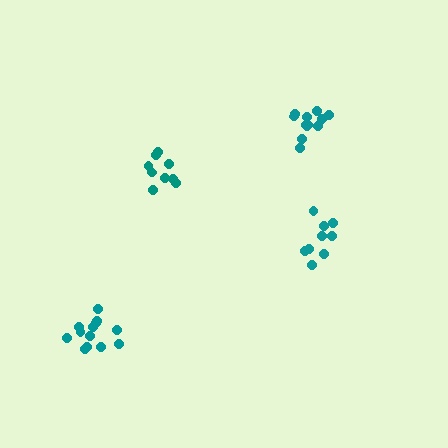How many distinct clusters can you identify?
There are 4 distinct clusters.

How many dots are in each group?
Group 1: 9 dots, Group 2: 13 dots, Group 3: 12 dots, Group 4: 9 dots (43 total).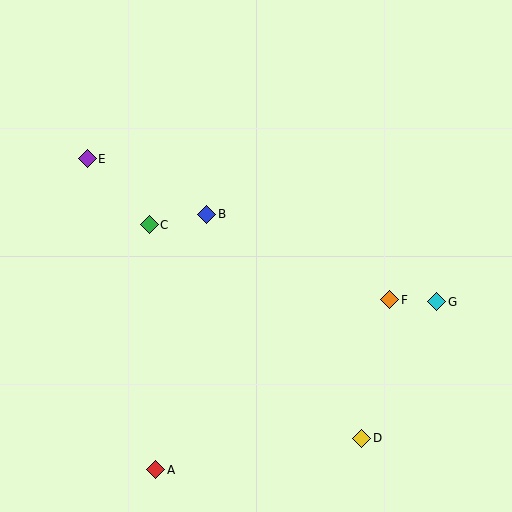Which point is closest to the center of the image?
Point B at (207, 214) is closest to the center.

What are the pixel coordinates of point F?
Point F is at (390, 300).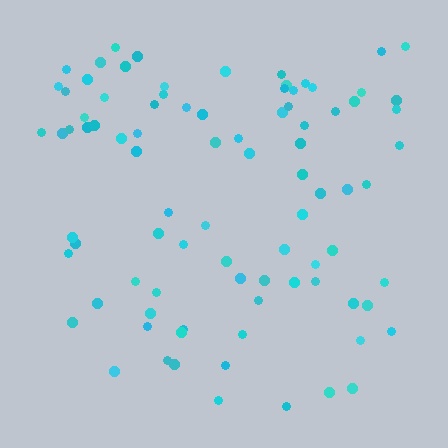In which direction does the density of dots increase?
From bottom to top, with the top side densest.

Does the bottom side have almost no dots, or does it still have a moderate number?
Still a moderate number, just noticeably fewer than the top.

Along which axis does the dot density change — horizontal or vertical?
Vertical.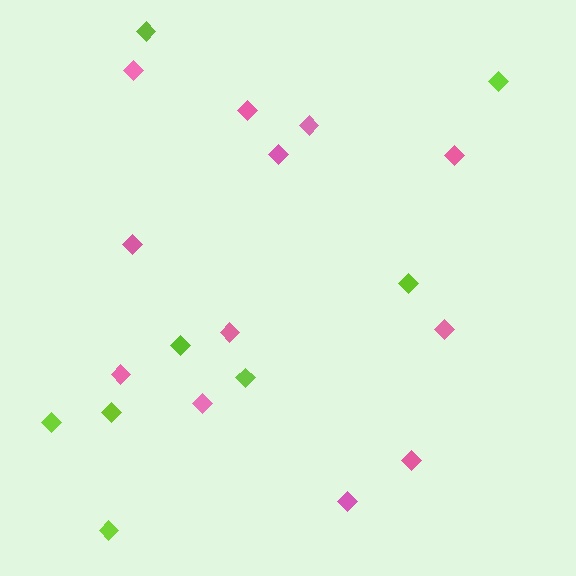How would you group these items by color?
There are 2 groups: one group of lime diamonds (8) and one group of pink diamonds (12).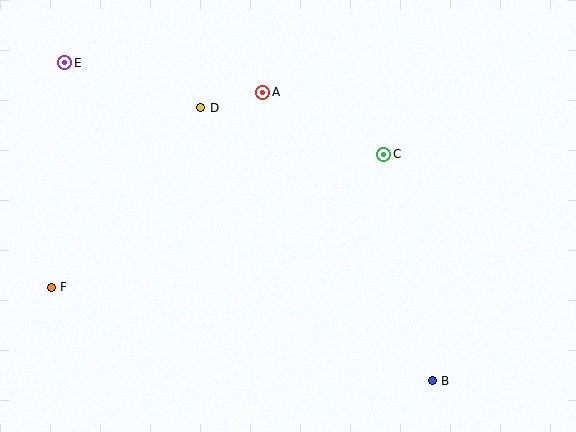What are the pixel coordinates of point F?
Point F is at (51, 287).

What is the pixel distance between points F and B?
The distance between F and B is 392 pixels.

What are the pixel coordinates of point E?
Point E is at (65, 63).